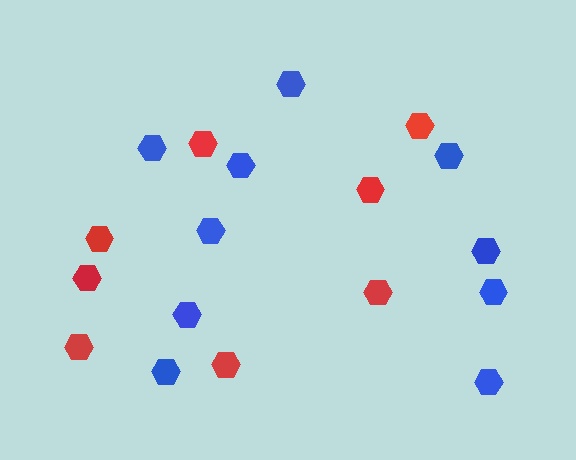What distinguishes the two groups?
There are 2 groups: one group of blue hexagons (10) and one group of red hexagons (8).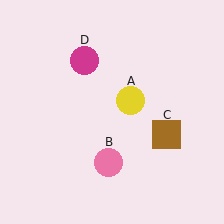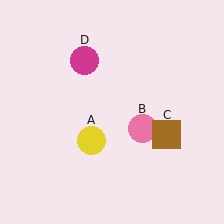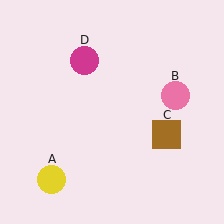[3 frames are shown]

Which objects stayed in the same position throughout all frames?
Brown square (object C) and magenta circle (object D) remained stationary.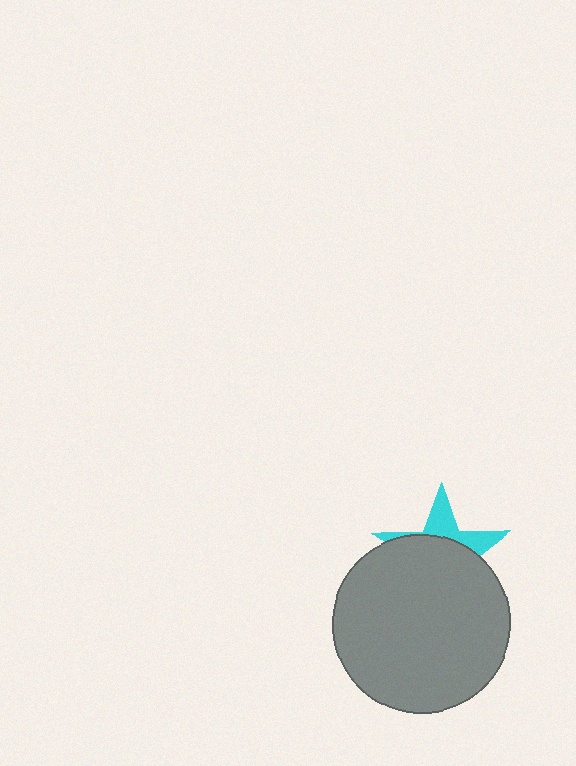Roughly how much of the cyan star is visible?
A small part of it is visible (roughly 33%).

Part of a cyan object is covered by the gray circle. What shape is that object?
It is a star.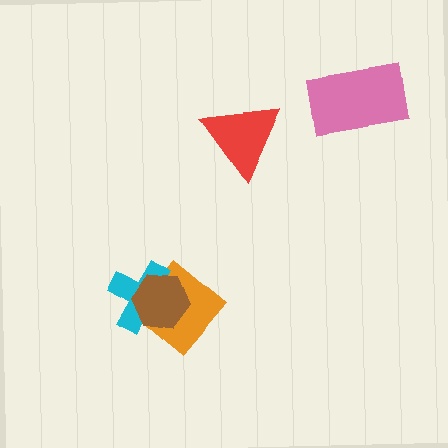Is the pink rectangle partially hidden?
No, no other shape covers it.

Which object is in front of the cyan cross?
The brown hexagon is in front of the cyan cross.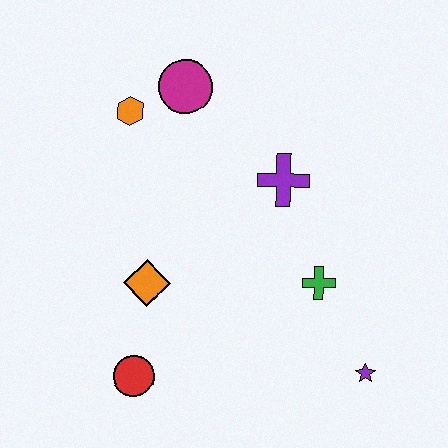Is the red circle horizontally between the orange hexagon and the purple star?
Yes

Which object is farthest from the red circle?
The magenta circle is farthest from the red circle.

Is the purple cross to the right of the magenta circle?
Yes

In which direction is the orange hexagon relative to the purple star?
The orange hexagon is above the purple star.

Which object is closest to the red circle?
The orange diamond is closest to the red circle.